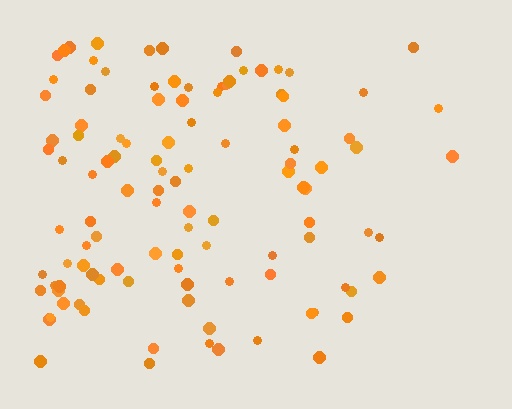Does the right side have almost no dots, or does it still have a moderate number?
Still a moderate number, just noticeably fewer than the left.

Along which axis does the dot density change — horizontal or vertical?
Horizontal.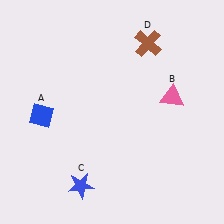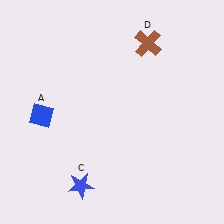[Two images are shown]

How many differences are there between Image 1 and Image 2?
There is 1 difference between the two images.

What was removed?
The pink triangle (B) was removed in Image 2.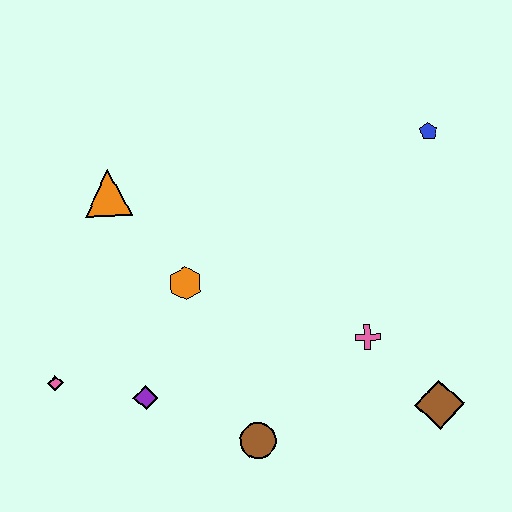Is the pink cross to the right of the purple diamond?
Yes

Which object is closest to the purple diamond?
The pink diamond is closest to the purple diamond.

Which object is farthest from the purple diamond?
The blue pentagon is farthest from the purple diamond.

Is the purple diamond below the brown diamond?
No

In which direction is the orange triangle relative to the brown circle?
The orange triangle is above the brown circle.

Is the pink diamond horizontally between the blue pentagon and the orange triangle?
No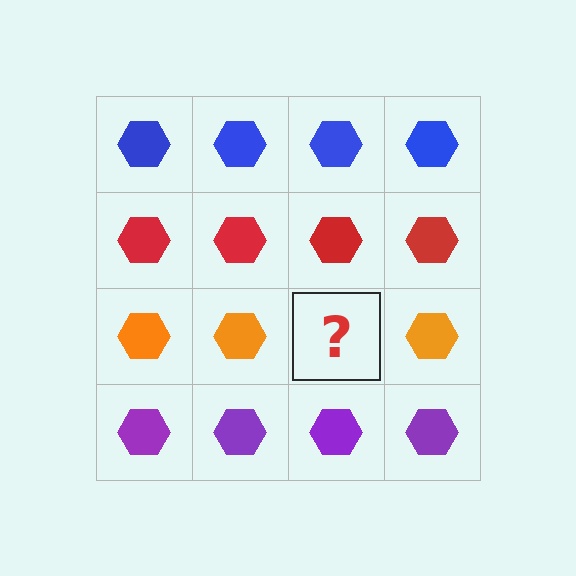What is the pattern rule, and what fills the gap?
The rule is that each row has a consistent color. The gap should be filled with an orange hexagon.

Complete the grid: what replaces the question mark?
The question mark should be replaced with an orange hexagon.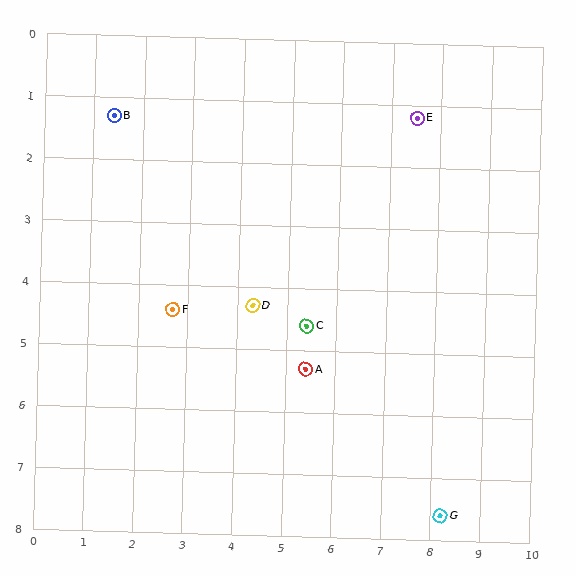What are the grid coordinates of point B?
Point B is at approximately (1.4, 1.3).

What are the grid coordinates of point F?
Point F is at approximately (2.7, 4.4).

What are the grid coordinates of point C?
Point C is at approximately (5.4, 4.6).